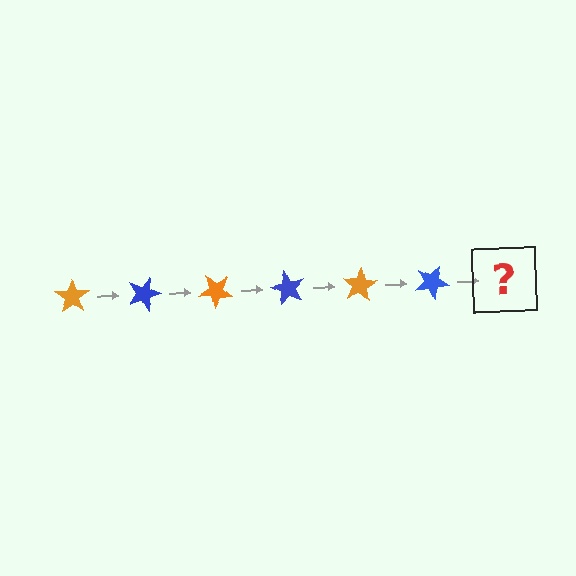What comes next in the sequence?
The next element should be an orange star, rotated 120 degrees from the start.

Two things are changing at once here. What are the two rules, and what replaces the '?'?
The two rules are that it rotates 20 degrees each step and the color cycles through orange and blue. The '?' should be an orange star, rotated 120 degrees from the start.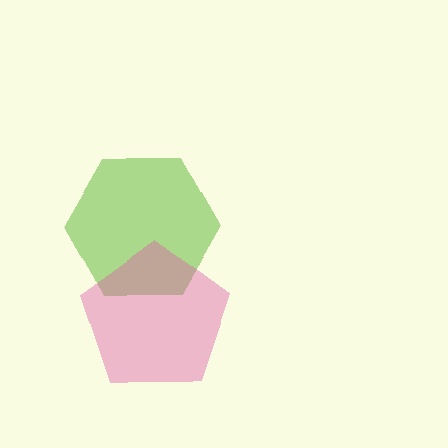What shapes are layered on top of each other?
The layered shapes are: a lime hexagon, a pink pentagon.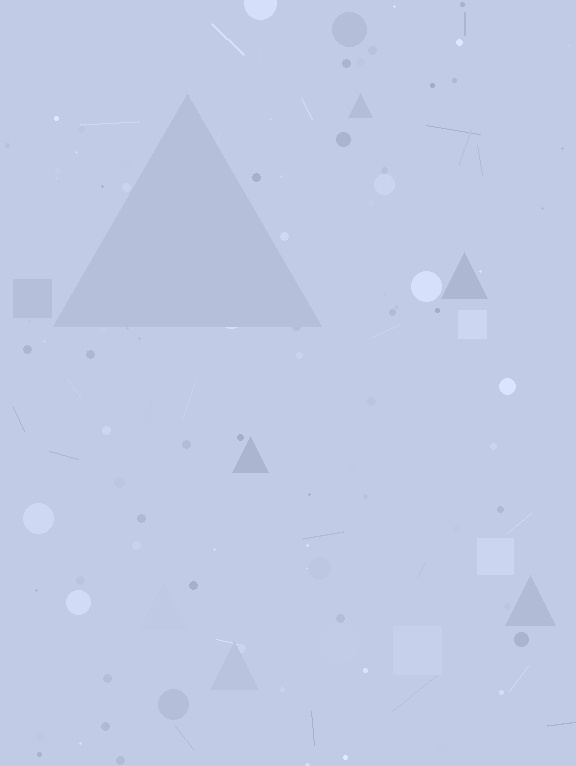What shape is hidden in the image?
A triangle is hidden in the image.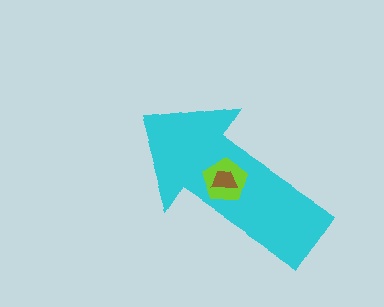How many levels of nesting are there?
3.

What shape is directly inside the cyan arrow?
The lime pentagon.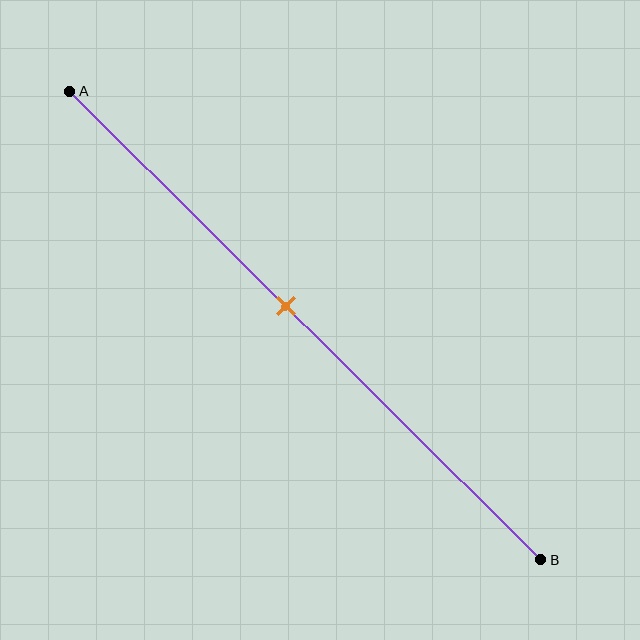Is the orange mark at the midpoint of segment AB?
No, the mark is at about 45% from A, not at the 50% midpoint.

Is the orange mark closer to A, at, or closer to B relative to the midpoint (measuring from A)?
The orange mark is closer to point A than the midpoint of segment AB.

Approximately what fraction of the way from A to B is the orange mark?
The orange mark is approximately 45% of the way from A to B.